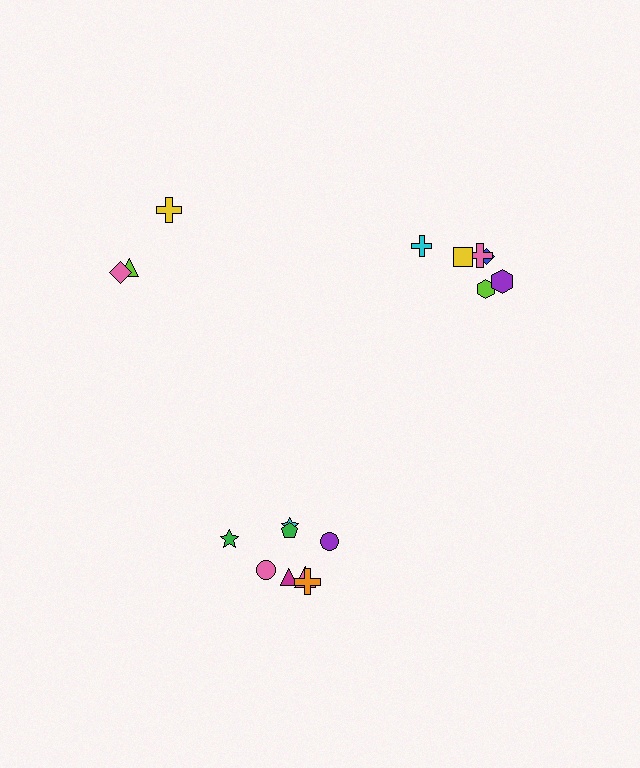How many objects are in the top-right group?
There are 6 objects.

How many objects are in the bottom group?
There are 8 objects.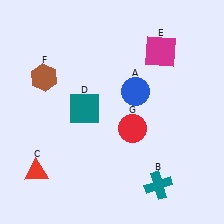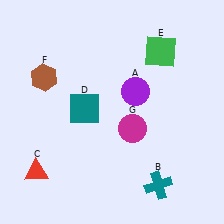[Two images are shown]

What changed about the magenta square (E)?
In Image 1, E is magenta. In Image 2, it changed to green.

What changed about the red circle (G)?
In Image 1, G is red. In Image 2, it changed to magenta.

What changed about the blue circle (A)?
In Image 1, A is blue. In Image 2, it changed to purple.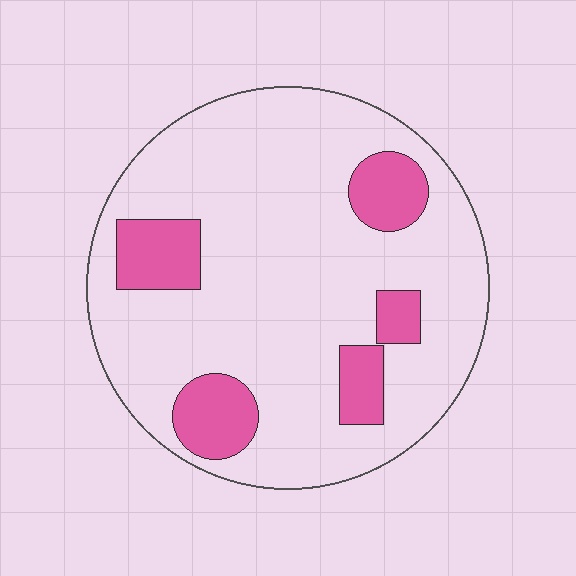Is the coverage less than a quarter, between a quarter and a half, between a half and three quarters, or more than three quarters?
Less than a quarter.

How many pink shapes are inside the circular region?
5.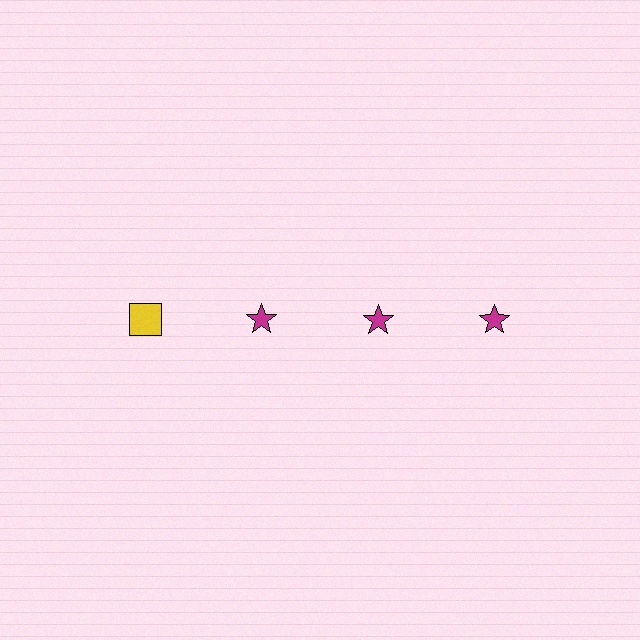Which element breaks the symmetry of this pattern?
The yellow square in the top row, leftmost column breaks the symmetry. All other shapes are magenta stars.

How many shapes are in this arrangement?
There are 4 shapes arranged in a grid pattern.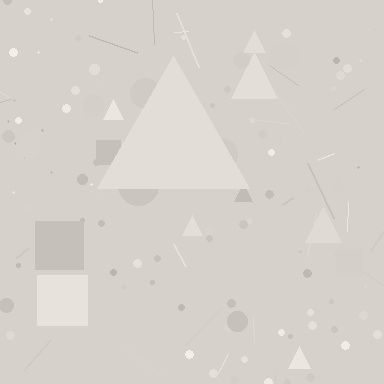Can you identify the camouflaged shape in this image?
The camouflaged shape is a triangle.